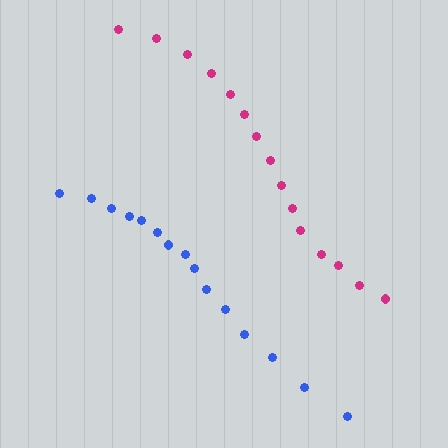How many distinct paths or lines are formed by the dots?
There are 2 distinct paths.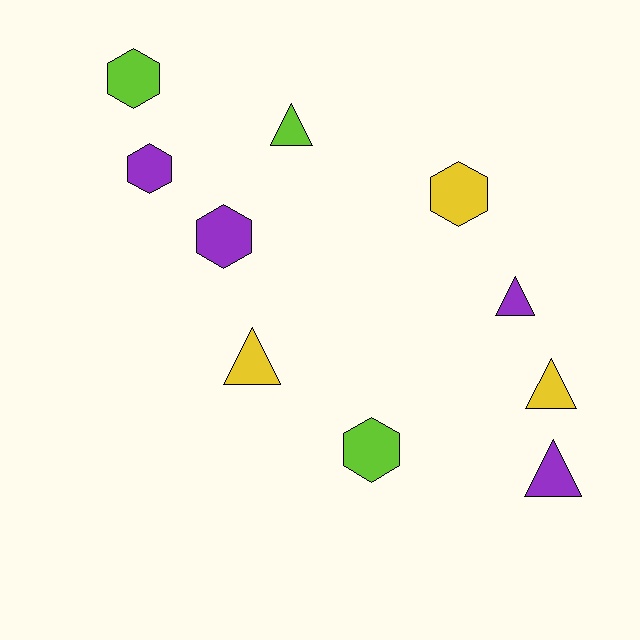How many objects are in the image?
There are 10 objects.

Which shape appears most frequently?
Triangle, with 5 objects.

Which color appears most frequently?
Purple, with 4 objects.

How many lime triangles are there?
There is 1 lime triangle.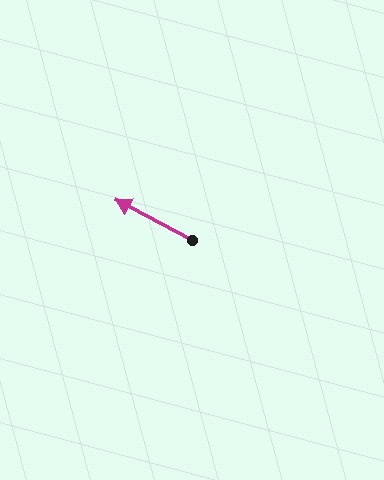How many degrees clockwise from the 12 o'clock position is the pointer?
Approximately 298 degrees.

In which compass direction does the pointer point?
Northwest.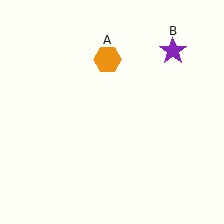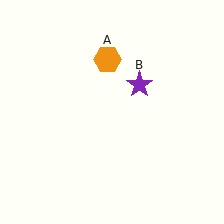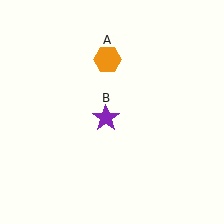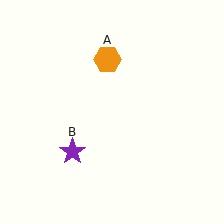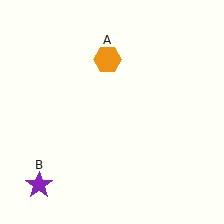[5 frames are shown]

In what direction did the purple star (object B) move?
The purple star (object B) moved down and to the left.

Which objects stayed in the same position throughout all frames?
Orange hexagon (object A) remained stationary.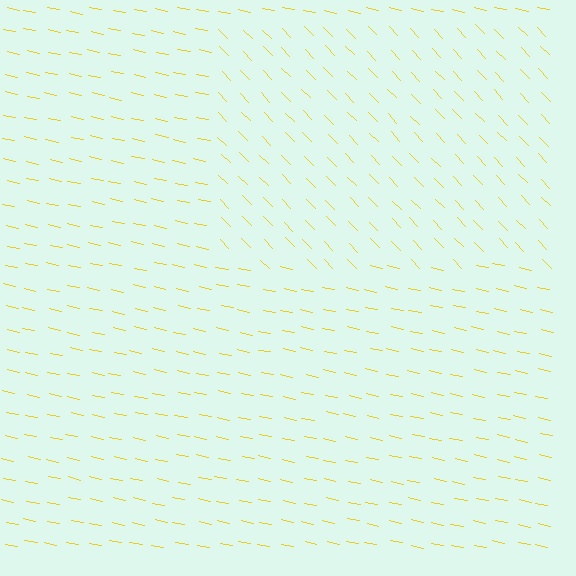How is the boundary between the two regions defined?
The boundary is defined purely by a change in line orientation (approximately 35 degrees difference). All lines are the same color and thickness.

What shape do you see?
I see a rectangle.